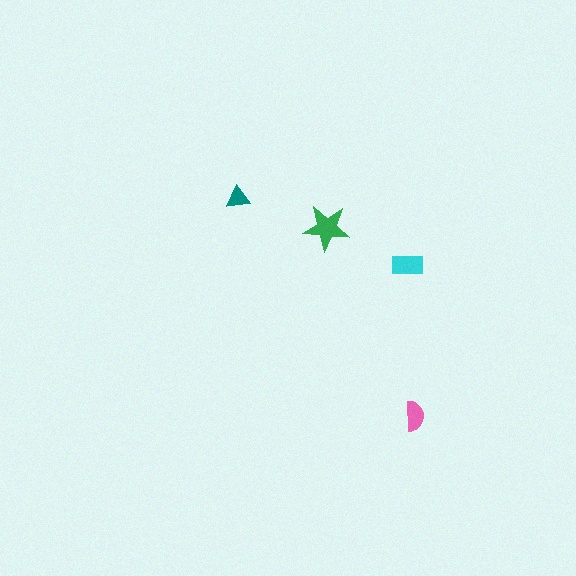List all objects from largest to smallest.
The green star, the cyan rectangle, the pink semicircle, the teal triangle.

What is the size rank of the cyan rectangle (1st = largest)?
2nd.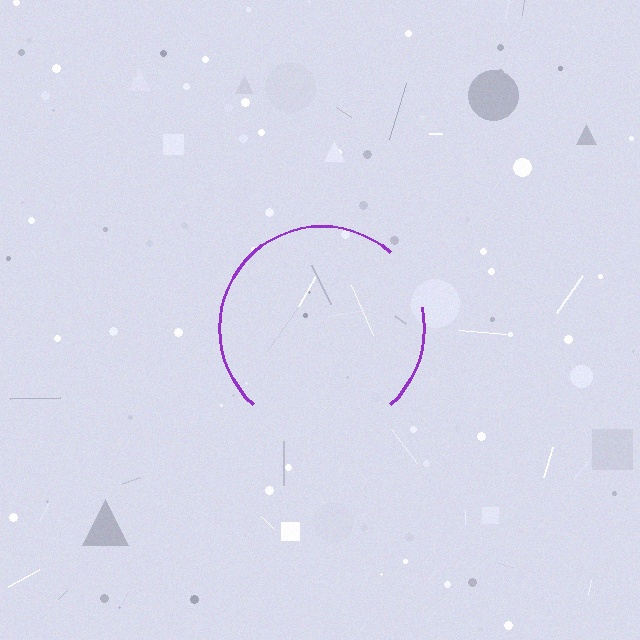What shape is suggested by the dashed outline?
The dashed outline suggests a circle.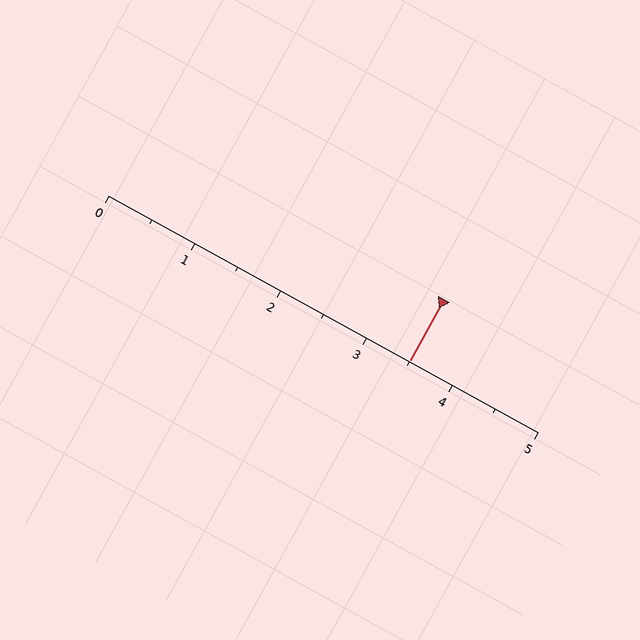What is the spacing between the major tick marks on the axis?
The major ticks are spaced 1 apart.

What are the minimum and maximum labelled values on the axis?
The axis runs from 0 to 5.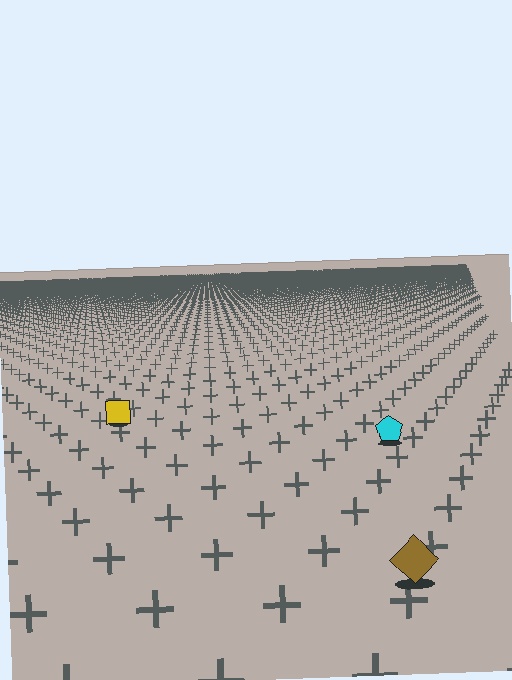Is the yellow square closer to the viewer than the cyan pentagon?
No. The cyan pentagon is closer — you can tell from the texture gradient: the ground texture is coarser near it.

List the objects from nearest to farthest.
From nearest to farthest: the brown diamond, the cyan pentagon, the yellow square.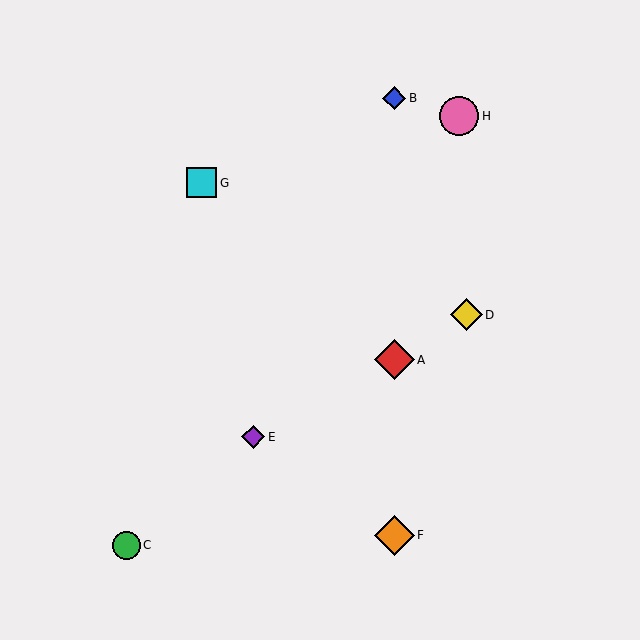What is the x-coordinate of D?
Object D is at x≈466.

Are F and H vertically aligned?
No, F is at x≈394 and H is at x≈459.